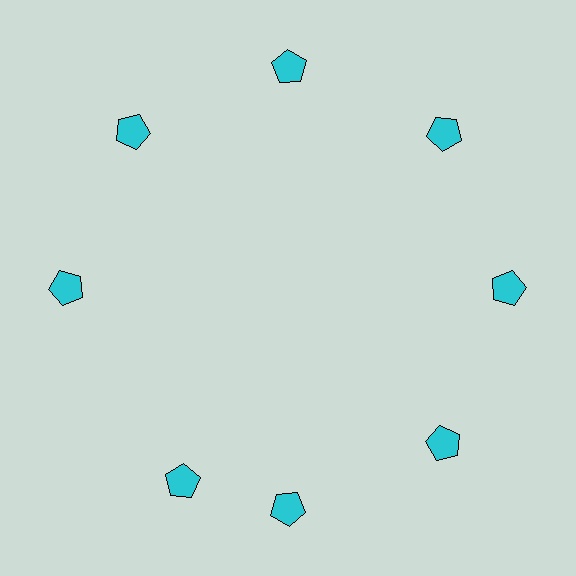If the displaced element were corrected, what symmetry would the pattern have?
It would have 8-fold rotational symmetry — the pattern would map onto itself every 45 degrees.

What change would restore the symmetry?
The symmetry would be restored by rotating it back into even spacing with its neighbors so that all 8 pentagons sit at equal angles and equal distance from the center.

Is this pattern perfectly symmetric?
No. The 8 cyan pentagons are arranged in a ring, but one element near the 8 o'clock position is rotated out of alignment along the ring, breaking the 8-fold rotational symmetry.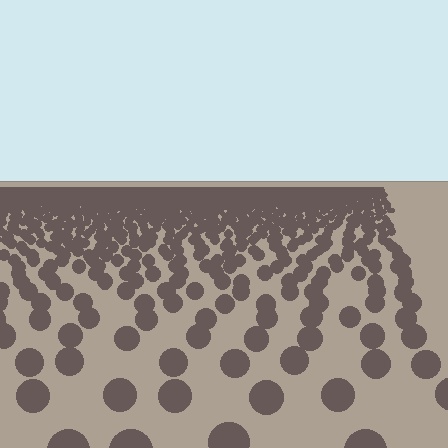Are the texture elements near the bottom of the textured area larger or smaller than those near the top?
Larger. Near the bottom, elements are closer to the viewer and appear at a bigger on-screen size.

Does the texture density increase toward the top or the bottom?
Density increases toward the top.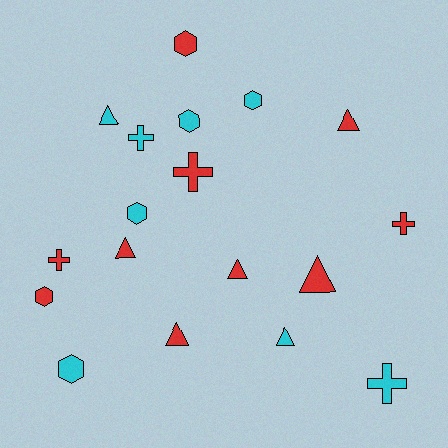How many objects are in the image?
There are 18 objects.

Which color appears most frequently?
Red, with 10 objects.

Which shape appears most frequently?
Triangle, with 7 objects.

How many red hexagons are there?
There are 2 red hexagons.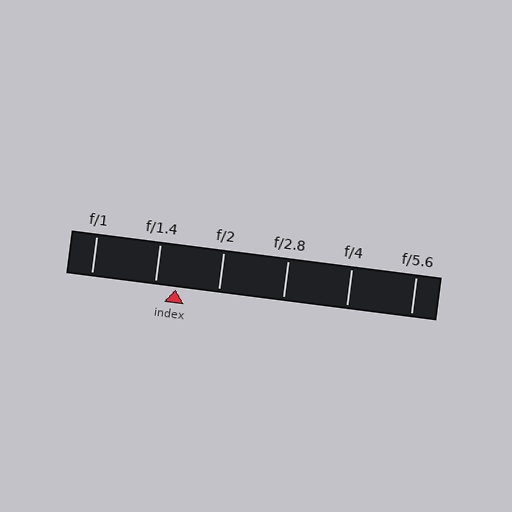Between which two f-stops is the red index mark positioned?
The index mark is between f/1.4 and f/2.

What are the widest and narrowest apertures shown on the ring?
The widest aperture shown is f/1 and the narrowest is f/5.6.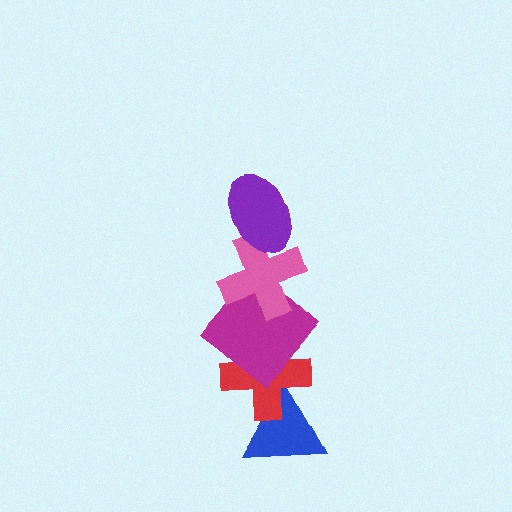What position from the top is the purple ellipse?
The purple ellipse is 1st from the top.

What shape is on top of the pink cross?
The purple ellipse is on top of the pink cross.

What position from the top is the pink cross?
The pink cross is 2nd from the top.